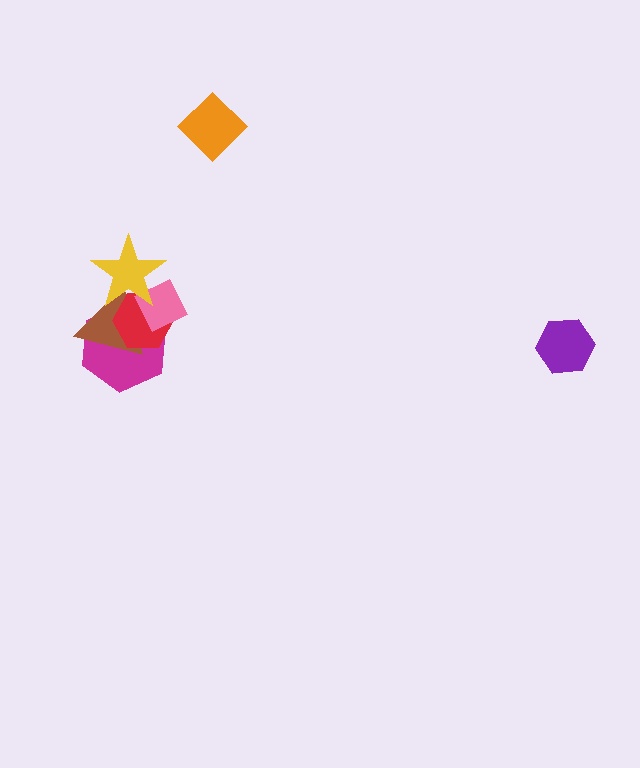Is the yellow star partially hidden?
No, no other shape covers it.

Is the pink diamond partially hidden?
Yes, it is partially covered by another shape.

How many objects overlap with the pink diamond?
4 objects overlap with the pink diamond.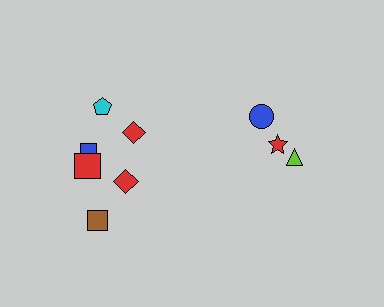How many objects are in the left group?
There are 6 objects.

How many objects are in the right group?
There are 3 objects.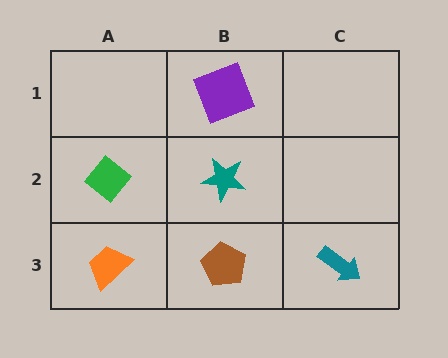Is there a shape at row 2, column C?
No, that cell is empty.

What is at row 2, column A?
A green diamond.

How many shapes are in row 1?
1 shape.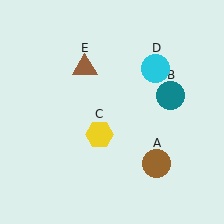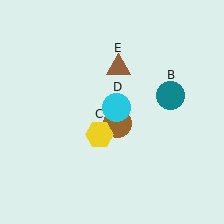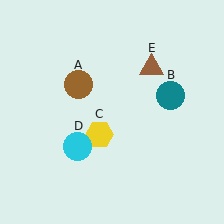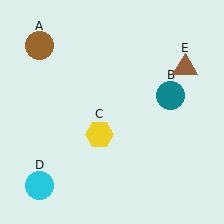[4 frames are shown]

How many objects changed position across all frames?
3 objects changed position: brown circle (object A), cyan circle (object D), brown triangle (object E).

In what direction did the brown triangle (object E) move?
The brown triangle (object E) moved right.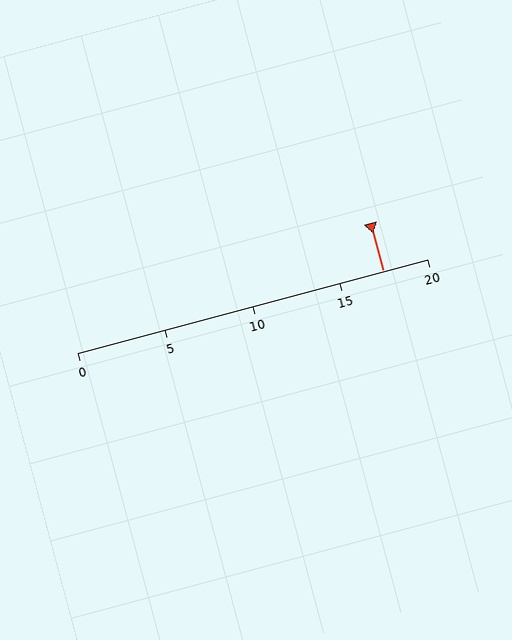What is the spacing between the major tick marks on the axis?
The major ticks are spaced 5 apart.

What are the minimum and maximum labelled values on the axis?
The axis runs from 0 to 20.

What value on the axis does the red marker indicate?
The marker indicates approximately 17.5.